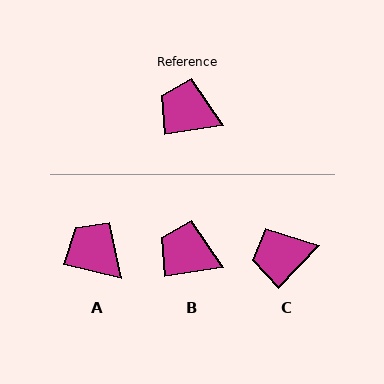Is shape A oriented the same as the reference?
No, it is off by about 22 degrees.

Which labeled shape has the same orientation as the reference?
B.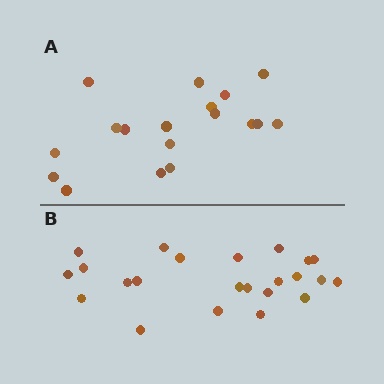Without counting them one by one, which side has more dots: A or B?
Region B (the bottom region) has more dots.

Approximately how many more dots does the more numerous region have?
Region B has about 5 more dots than region A.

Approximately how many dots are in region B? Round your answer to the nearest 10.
About 20 dots. (The exact count is 23, which rounds to 20.)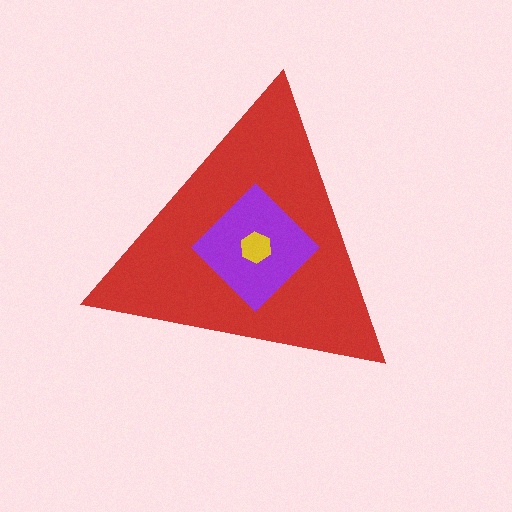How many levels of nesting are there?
3.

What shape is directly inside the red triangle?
The purple diamond.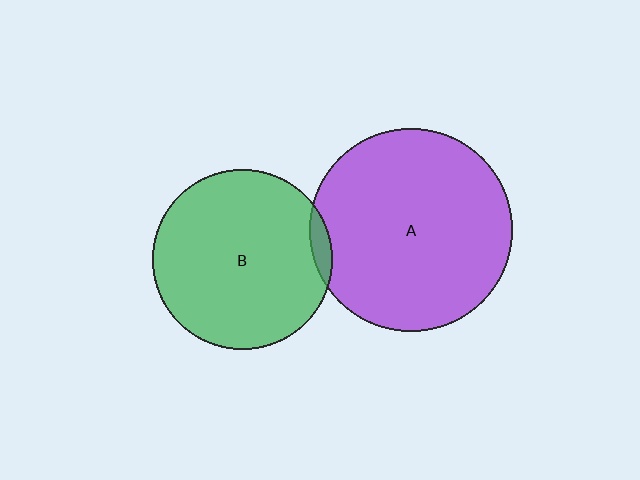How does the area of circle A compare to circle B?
Approximately 1.3 times.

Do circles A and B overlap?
Yes.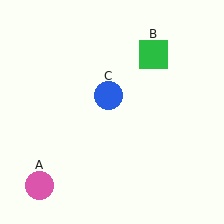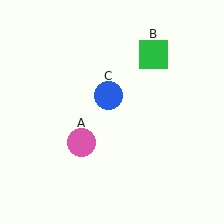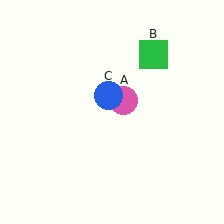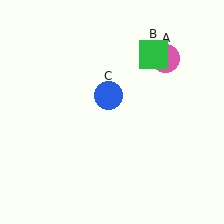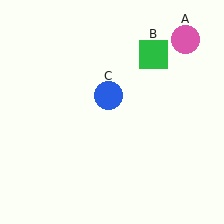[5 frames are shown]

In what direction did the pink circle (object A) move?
The pink circle (object A) moved up and to the right.